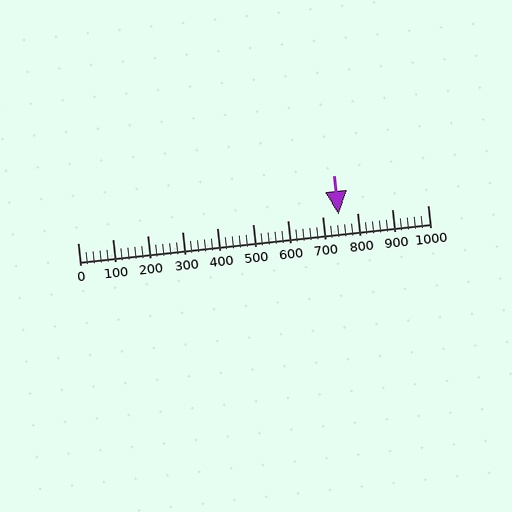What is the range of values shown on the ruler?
The ruler shows values from 0 to 1000.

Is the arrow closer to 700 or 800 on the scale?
The arrow is closer to 700.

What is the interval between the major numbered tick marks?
The major tick marks are spaced 100 units apart.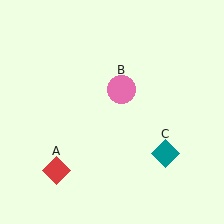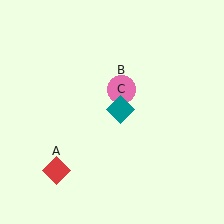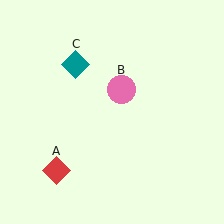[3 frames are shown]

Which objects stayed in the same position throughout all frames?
Red diamond (object A) and pink circle (object B) remained stationary.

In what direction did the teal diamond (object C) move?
The teal diamond (object C) moved up and to the left.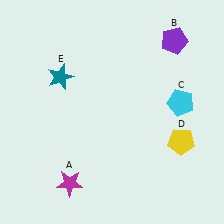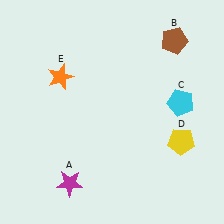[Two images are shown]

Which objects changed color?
B changed from purple to brown. E changed from teal to orange.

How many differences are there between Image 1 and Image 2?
There are 2 differences between the two images.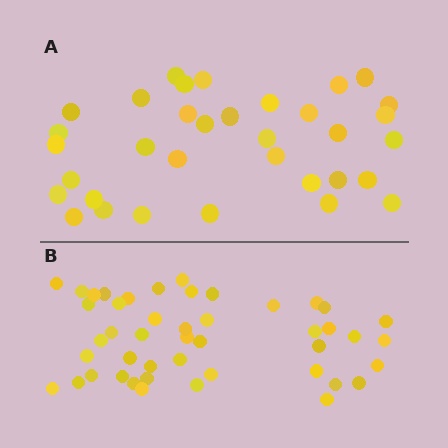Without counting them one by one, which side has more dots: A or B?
Region B (the bottom region) has more dots.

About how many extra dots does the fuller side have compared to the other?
Region B has roughly 12 or so more dots than region A.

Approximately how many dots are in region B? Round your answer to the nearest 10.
About 50 dots. (The exact count is 46, which rounds to 50.)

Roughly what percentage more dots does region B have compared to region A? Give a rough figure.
About 35% more.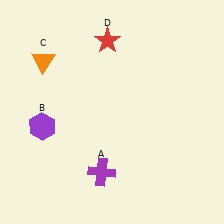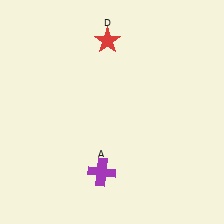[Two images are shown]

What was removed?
The purple hexagon (B), the orange triangle (C) were removed in Image 2.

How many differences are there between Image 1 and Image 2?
There are 2 differences between the two images.